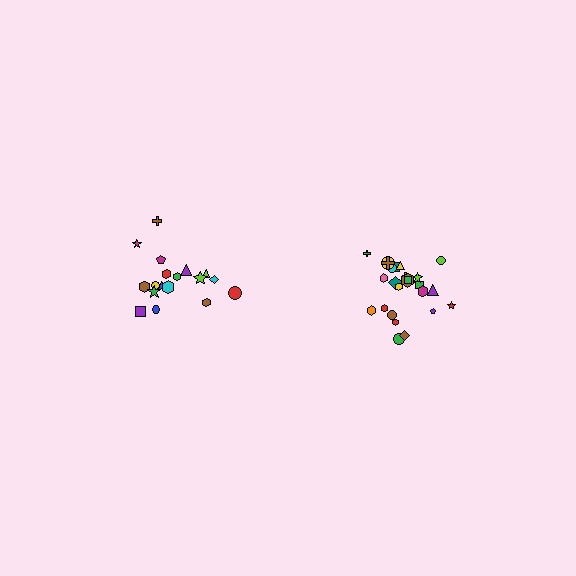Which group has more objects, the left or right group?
The right group.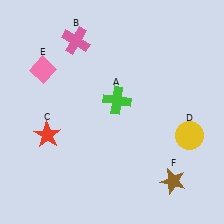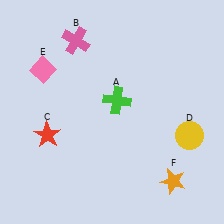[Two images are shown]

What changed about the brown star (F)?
In Image 1, F is brown. In Image 2, it changed to orange.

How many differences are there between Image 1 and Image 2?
There is 1 difference between the two images.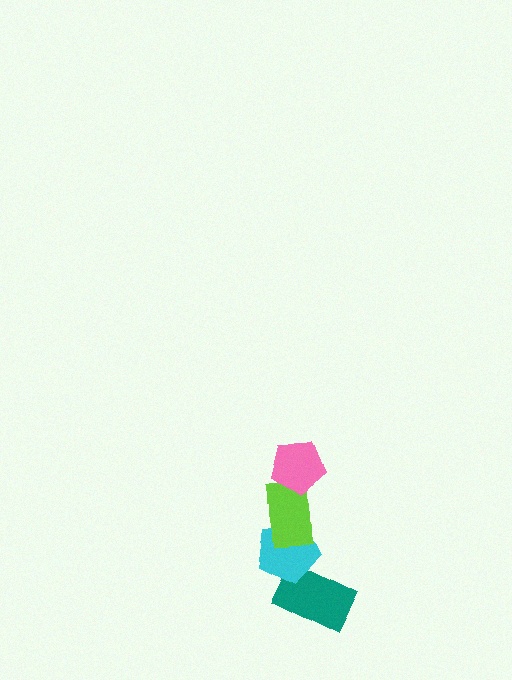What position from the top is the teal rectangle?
The teal rectangle is 4th from the top.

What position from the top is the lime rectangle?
The lime rectangle is 2nd from the top.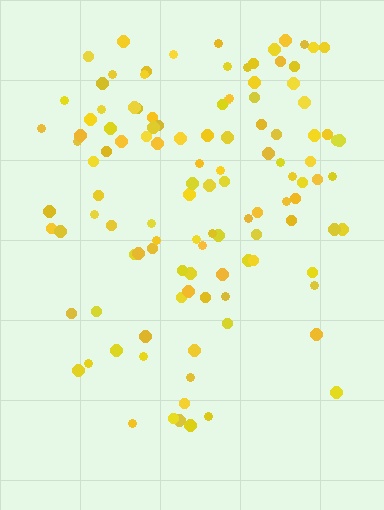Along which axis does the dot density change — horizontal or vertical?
Vertical.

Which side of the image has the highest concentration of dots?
The top.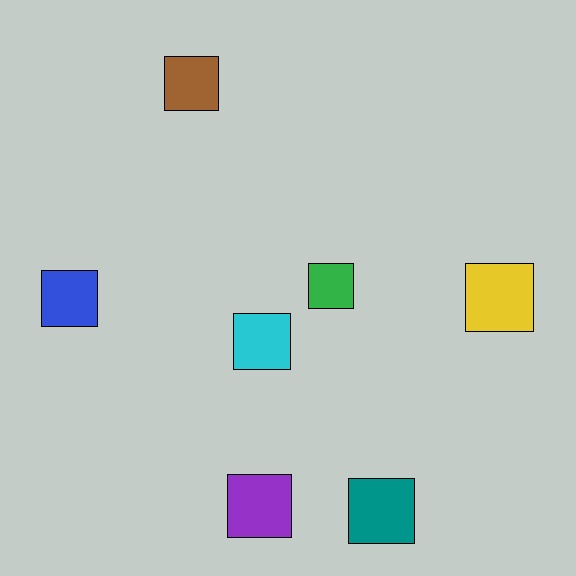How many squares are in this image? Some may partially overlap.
There are 7 squares.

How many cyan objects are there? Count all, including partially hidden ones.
There is 1 cyan object.